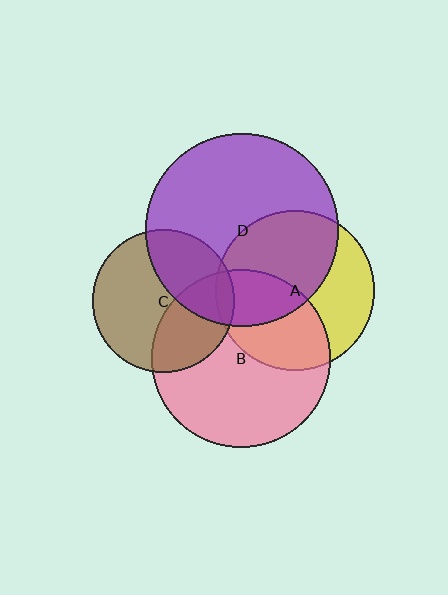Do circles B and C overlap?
Yes.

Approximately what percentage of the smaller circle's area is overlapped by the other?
Approximately 35%.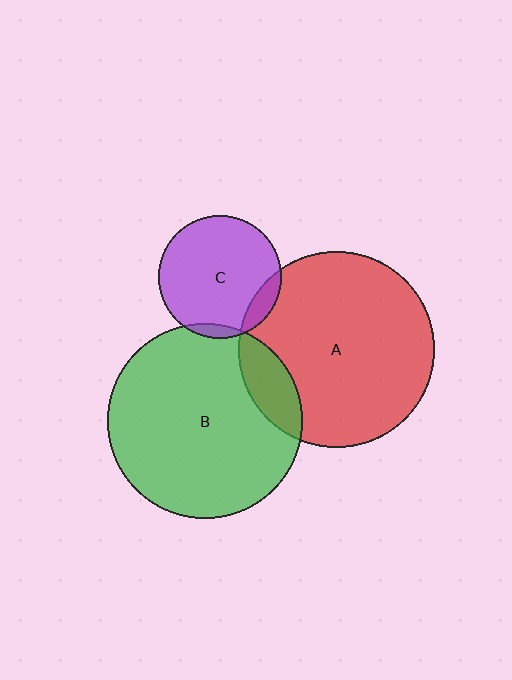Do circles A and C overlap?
Yes.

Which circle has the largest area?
Circle A (red).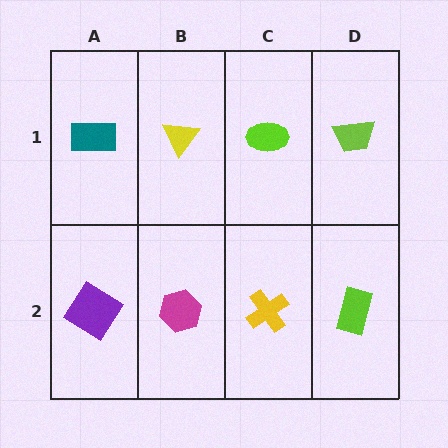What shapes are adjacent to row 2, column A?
A teal rectangle (row 1, column A), a magenta hexagon (row 2, column B).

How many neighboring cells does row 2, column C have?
3.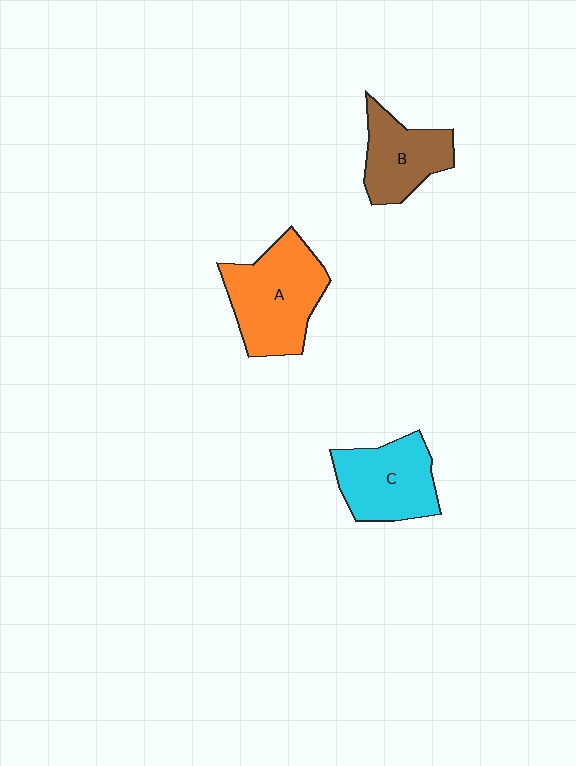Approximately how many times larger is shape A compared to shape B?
Approximately 1.5 times.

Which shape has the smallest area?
Shape B (brown).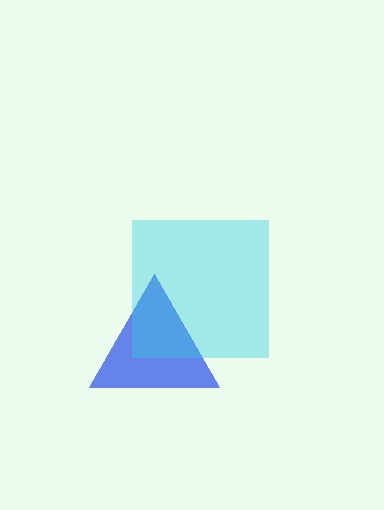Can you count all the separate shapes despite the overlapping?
Yes, there are 2 separate shapes.